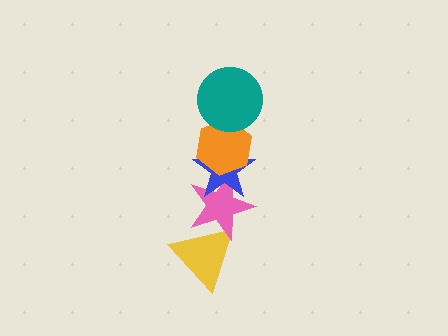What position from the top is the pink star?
The pink star is 4th from the top.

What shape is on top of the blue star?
The orange hexagon is on top of the blue star.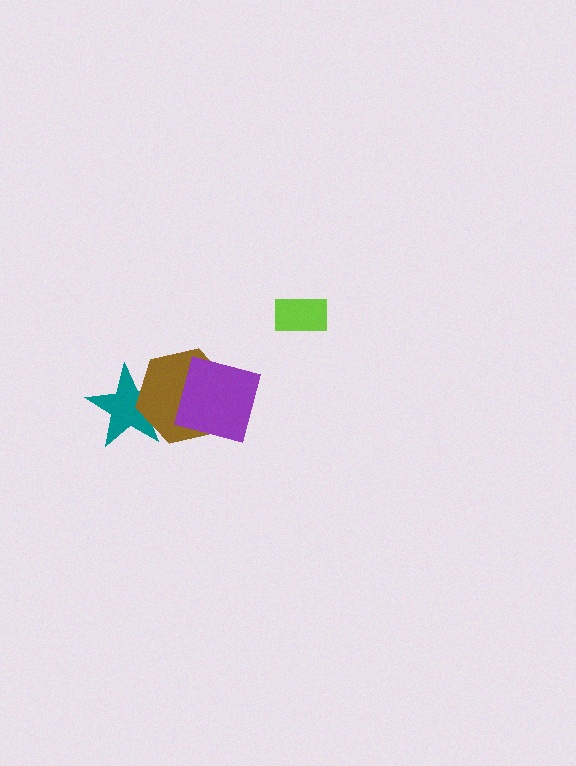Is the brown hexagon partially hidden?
Yes, it is partially covered by another shape.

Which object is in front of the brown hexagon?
The purple square is in front of the brown hexagon.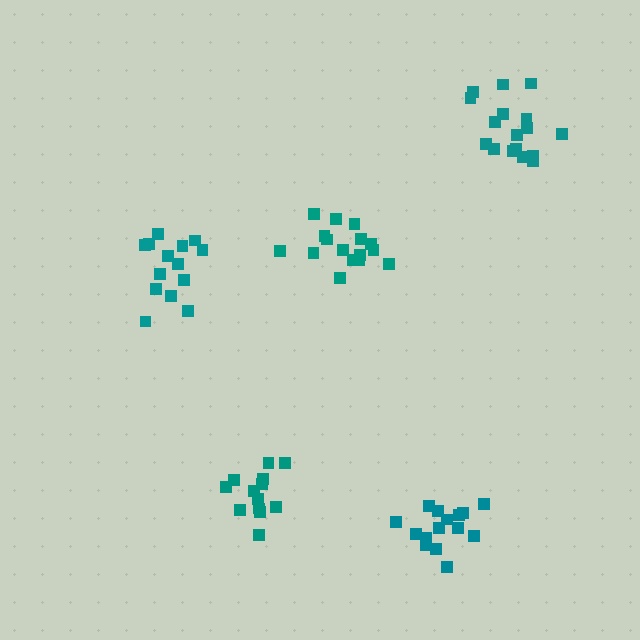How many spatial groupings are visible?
There are 5 spatial groupings.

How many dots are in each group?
Group 1: 13 dots, Group 2: 14 dots, Group 3: 16 dots, Group 4: 15 dots, Group 5: 18 dots (76 total).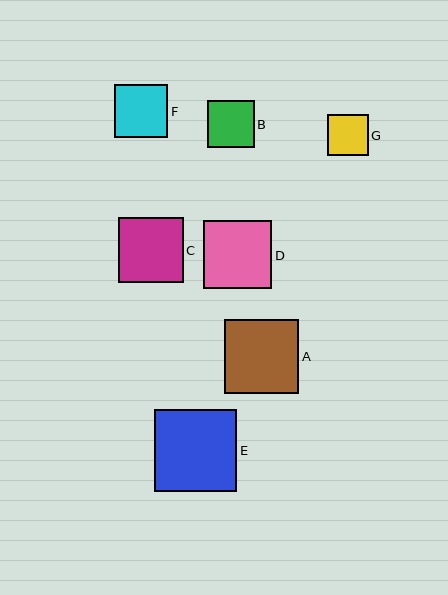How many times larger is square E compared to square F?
Square E is approximately 1.5 times the size of square F.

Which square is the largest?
Square E is the largest with a size of approximately 82 pixels.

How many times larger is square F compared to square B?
Square F is approximately 1.1 times the size of square B.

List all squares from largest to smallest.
From largest to smallest: E, A, D, C, F, B, G.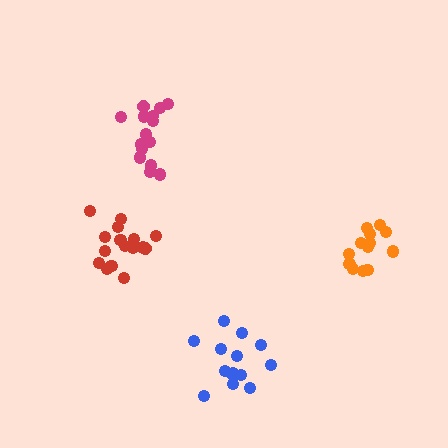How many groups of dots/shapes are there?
There are 4 groups.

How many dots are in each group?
Group 1: 16 dots, Group 2: 14 dots, Group 3: 15 dots, Group 4: 14 dots (59 total).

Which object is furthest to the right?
The orange cluster is rightmost.